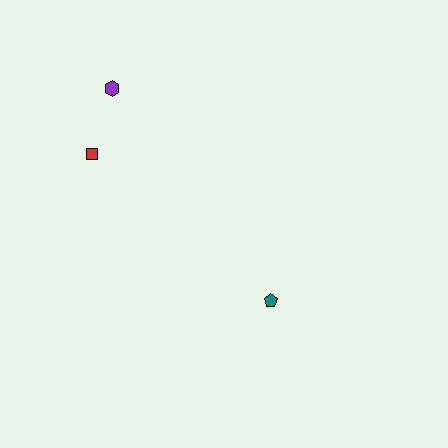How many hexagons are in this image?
There is 1 hexagon.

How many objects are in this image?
There are 3 objects.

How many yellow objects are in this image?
There are no yellow objects.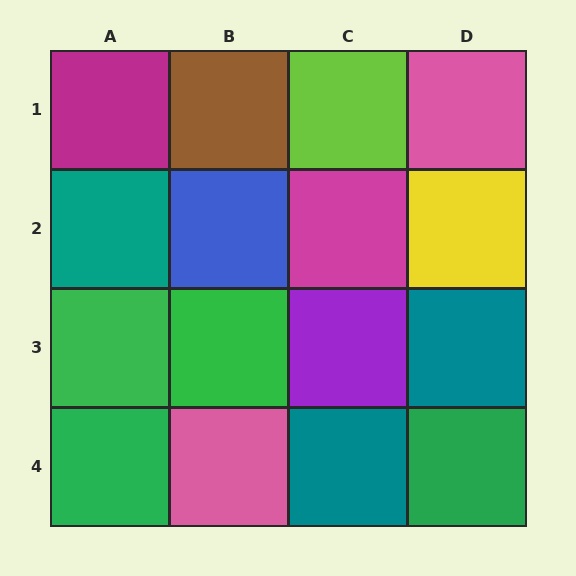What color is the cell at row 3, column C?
Purple.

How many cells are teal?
3 cells are teal.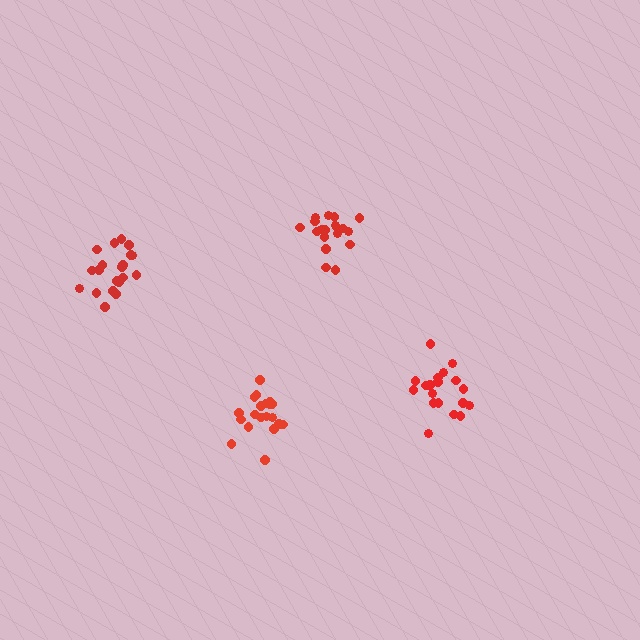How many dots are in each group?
Group 1: 19 dots, Group 2: 20 dots, Group 3: 20 dots, Group 4: 19 dots (78 total).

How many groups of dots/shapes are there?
There are 4 groups.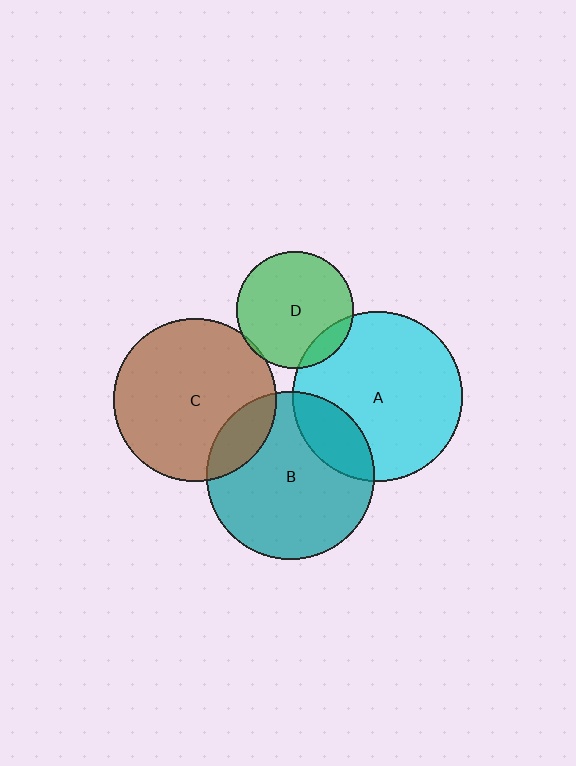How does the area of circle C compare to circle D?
Approximately 2.0 times.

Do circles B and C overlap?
Yes.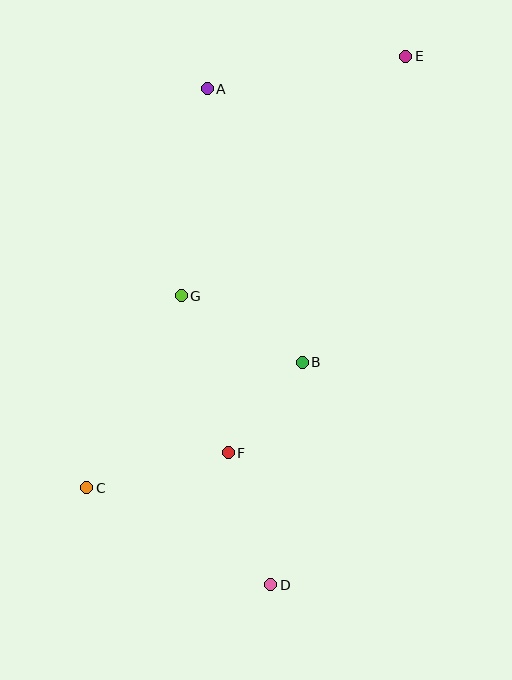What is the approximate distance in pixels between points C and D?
The distance between C and D is approximately 208 pixels.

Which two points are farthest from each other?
Points D and E are farthest from each other.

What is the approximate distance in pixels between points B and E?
The distance between B and E is approximately 323 pixels.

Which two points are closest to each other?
Points B and F are closest to each other.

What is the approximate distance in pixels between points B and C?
The distance between B and C is approximately 249 pixels.